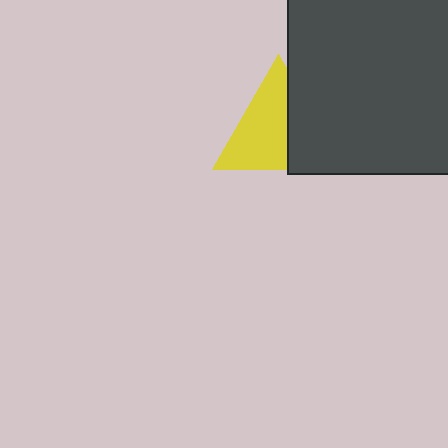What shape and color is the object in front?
The object in front is a dark gray square.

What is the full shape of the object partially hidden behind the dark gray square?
The partially hidden object is a yellow triangle.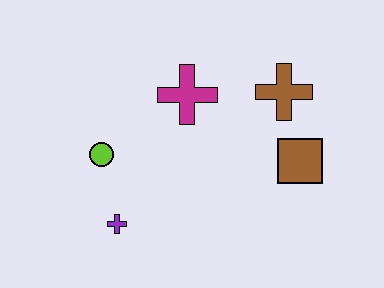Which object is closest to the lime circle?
The purple cross is closest to the lime circle.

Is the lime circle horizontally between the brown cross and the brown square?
No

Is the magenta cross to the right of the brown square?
No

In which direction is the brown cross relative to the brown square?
The brown cross is above the brown square.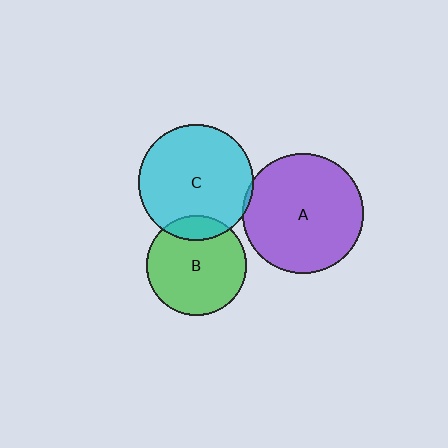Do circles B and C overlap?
Yes.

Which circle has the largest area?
Circle A (purple).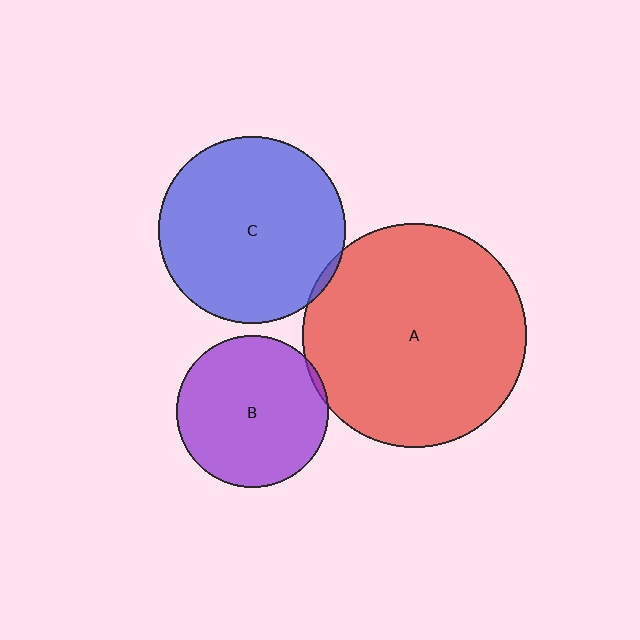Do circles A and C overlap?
Yes.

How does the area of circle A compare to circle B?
Approximately 2.2 times.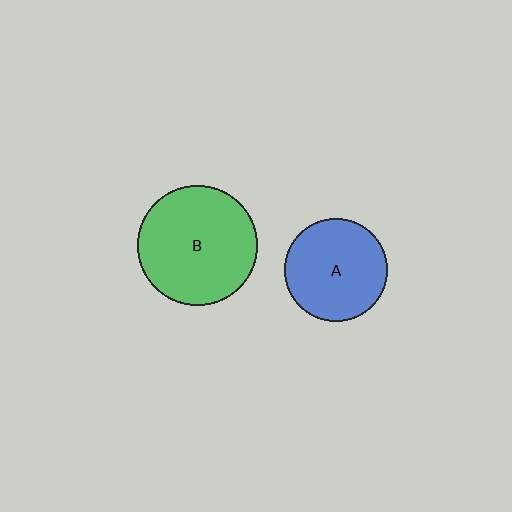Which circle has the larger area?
Circle B (green).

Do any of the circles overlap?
No, none of the circles overlap.